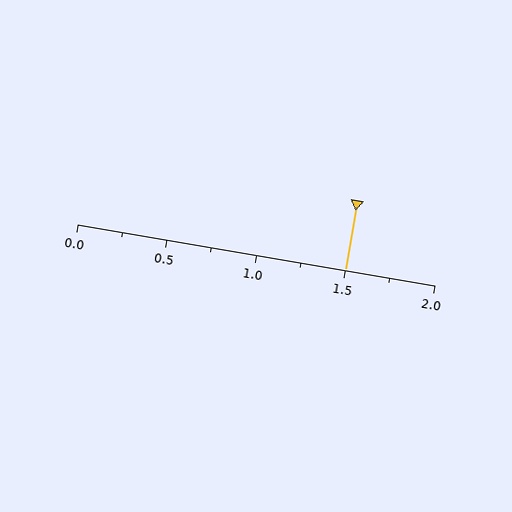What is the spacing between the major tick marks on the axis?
The major ticks are spaced 0.5 apart.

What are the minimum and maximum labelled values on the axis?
The axis runs from 0.0 to 2.0.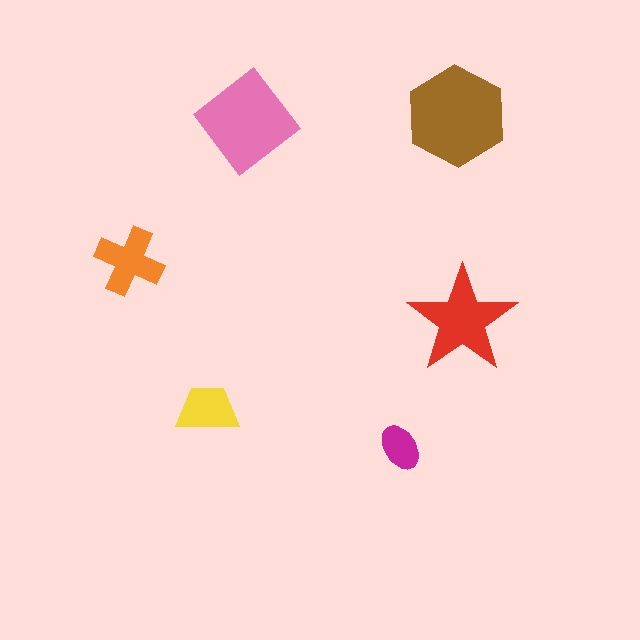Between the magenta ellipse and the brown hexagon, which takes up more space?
The brown hexagon.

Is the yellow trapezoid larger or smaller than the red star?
Smaller.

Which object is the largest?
The brown hexagon.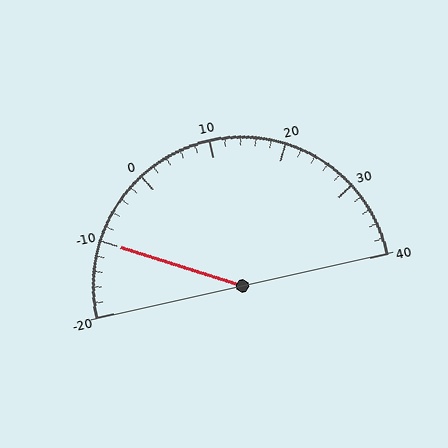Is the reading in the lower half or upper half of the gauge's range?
The reading is in the lower half of the range (-20 to 40).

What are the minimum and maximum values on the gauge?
The gauge ranges from -20 to 40.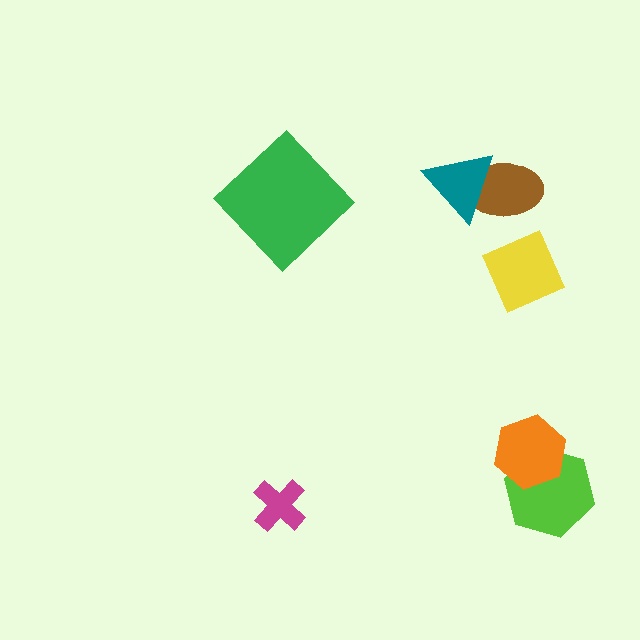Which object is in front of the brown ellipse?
The teal triangle is in front of the brown ellipse.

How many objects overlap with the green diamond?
0 objects overlap with the green diamond.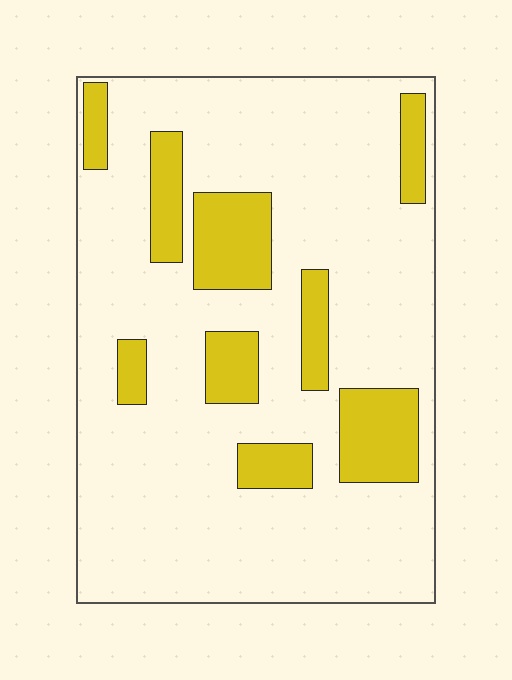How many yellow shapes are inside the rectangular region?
9.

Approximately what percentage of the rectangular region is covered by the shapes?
Approximately 20%.